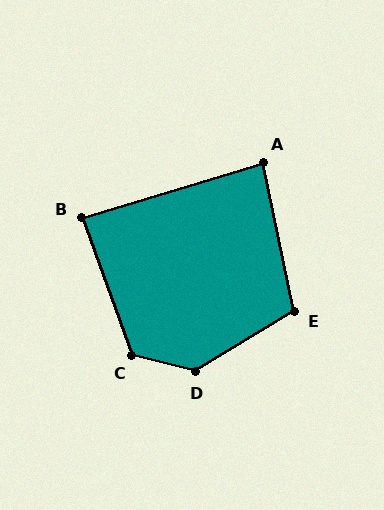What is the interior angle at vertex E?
Approximately 110 degrees (obtuse).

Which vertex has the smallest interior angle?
A, at approximately 85 degrees.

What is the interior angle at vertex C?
Approximately 125 degrees (obtuse).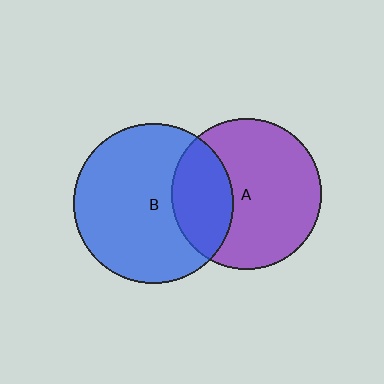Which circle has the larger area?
Circle B (blue).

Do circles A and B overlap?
Yes.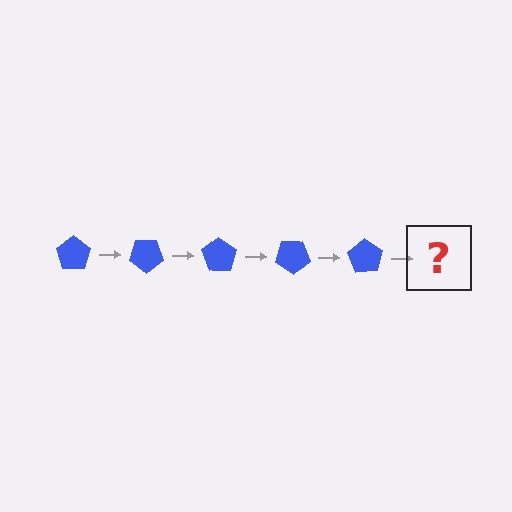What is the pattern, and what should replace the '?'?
The pattern is that the pentagon rotates 35 degrees each step. The '?' should be a blue pentagon rotated 175 degrees.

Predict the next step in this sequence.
The next step is a blue pentagon rotated 175 degrees.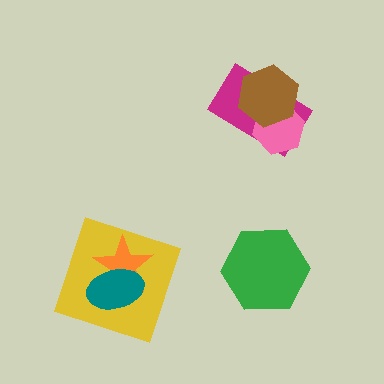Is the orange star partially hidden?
Yes, it is partially covered by another shape.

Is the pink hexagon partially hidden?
Yes, it is partially covered by another shape.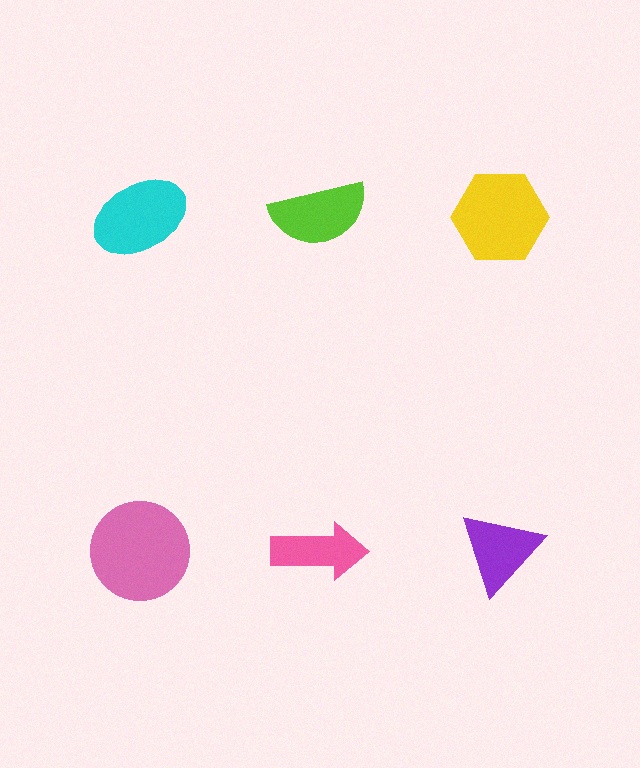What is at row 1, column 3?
A yellow hexagon.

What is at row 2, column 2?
A pink arrow.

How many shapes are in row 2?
3 shapes.